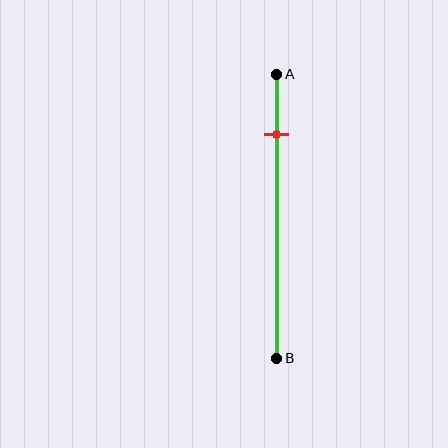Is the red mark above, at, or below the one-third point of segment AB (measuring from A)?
The red mark is above the one-third point of segment AB.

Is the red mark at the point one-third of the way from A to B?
No, the mark is at about 20% from A, not at the 33% one-third point.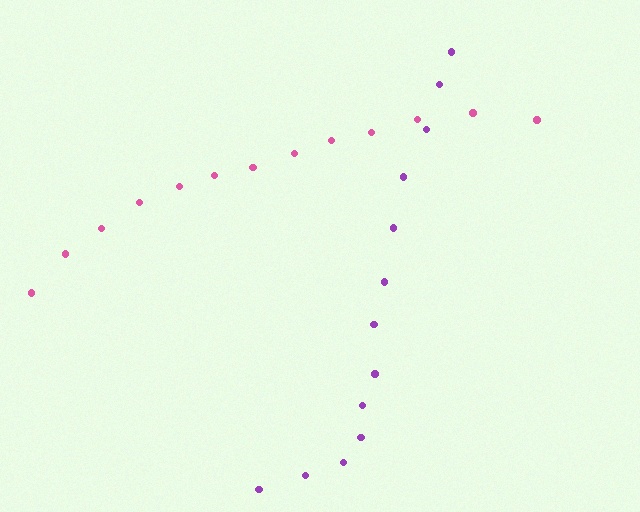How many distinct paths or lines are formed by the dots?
There are 2 distinct paths.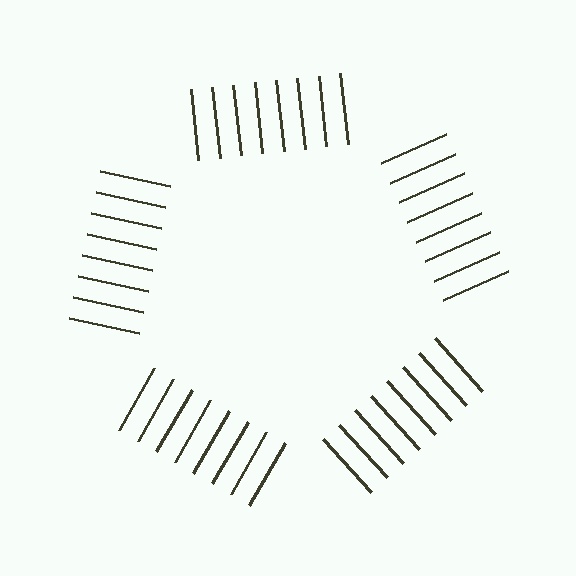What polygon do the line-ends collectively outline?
An illusory pentagon — the line segments terminate on its edges but no continuous stroke is drawn.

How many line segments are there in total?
40 — 8 along each of the 5 edges.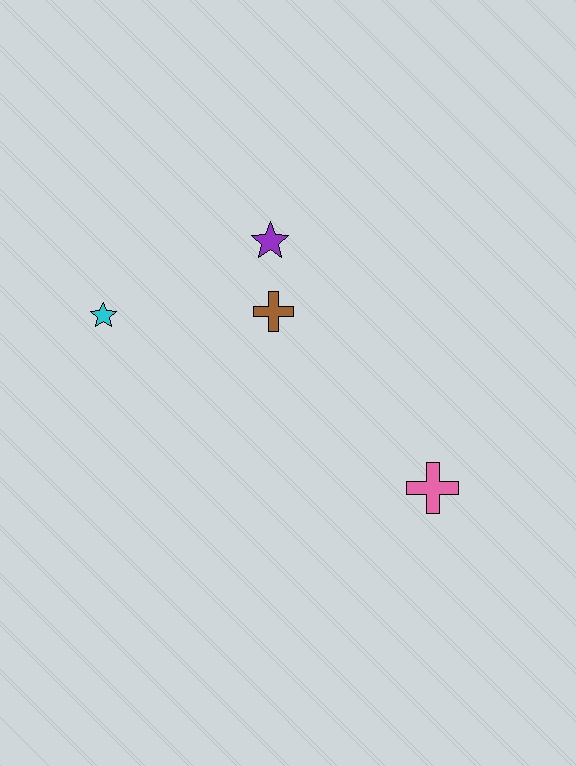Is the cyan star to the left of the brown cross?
Yes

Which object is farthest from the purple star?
The pink cross is farthest from the purple star.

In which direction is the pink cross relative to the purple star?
The pink cross is below the purple star.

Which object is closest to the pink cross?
The brown cross is closest to the pink cross.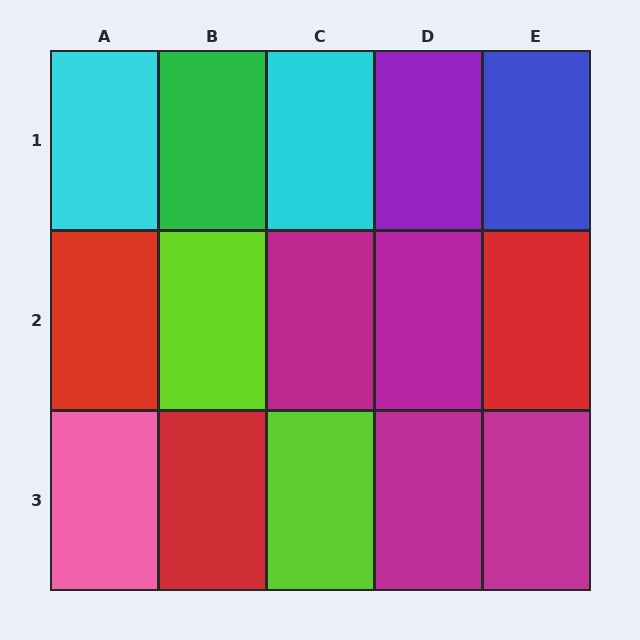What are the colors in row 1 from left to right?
Cyan, green, cyan, purple, blue.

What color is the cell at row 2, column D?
Magenta.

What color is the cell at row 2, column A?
Red.